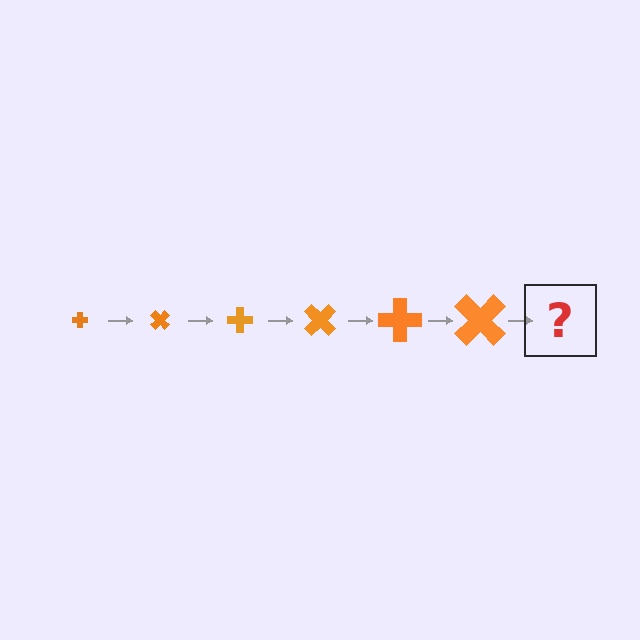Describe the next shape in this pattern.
It should be a cross, larger than the previous one and rotated 270 degrees from the start.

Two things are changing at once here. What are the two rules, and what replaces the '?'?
The two rules are that the cross grows larger each step and it rotates 45 degrees each step. The '?' should be a cross, larger than the previous one and rotated 270 degrees from the start.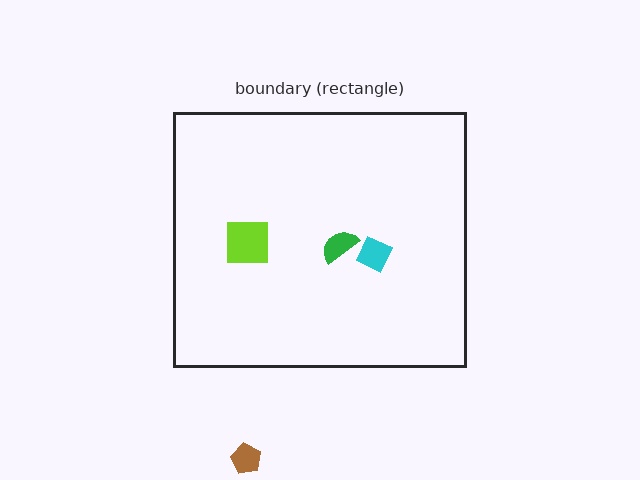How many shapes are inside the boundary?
3 inside, 1 outside.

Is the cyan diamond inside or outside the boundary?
Inside.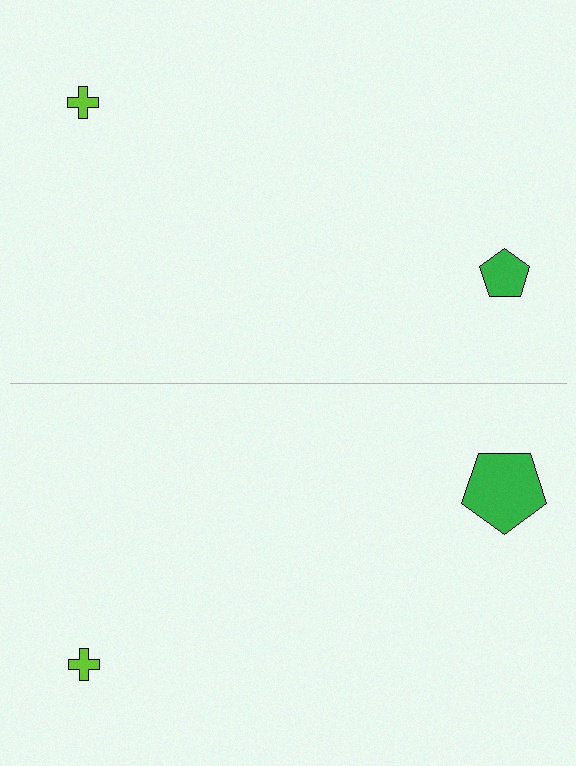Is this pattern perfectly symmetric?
No, the pattern is not perfectly symmetric. The green pentagon on the bottom side has a different size than its mirror counterpart.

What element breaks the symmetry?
The green pentagon on the bottom side has a different size than its mirror counterpart.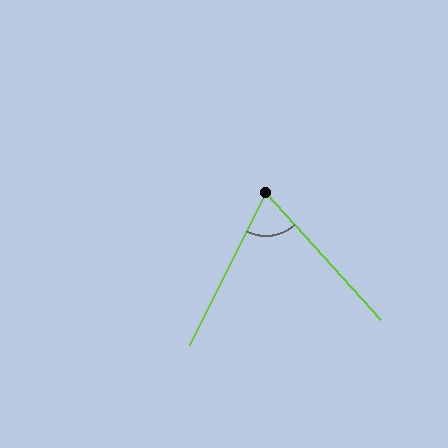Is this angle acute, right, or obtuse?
It is acute.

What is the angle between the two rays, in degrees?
Approximately 69 degrees.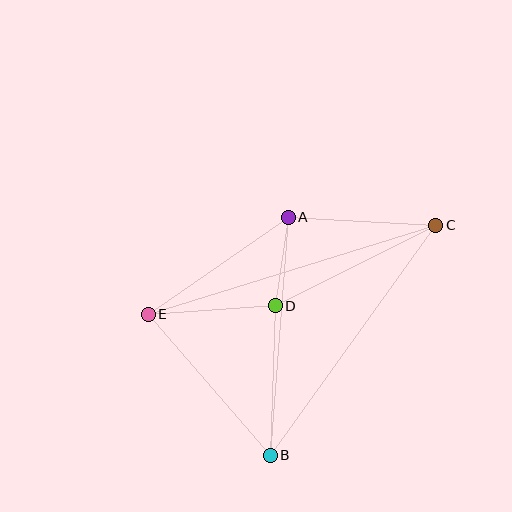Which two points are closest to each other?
Points A and D are closest to each other.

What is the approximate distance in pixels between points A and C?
The distance between A and C is approximately 148 pixels.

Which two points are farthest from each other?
Points C and E are farthest from each other.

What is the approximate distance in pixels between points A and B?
The distance between A and B is approximately 239 pixels.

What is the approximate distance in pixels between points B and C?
The distance between B and C is approximately 284 pixels.